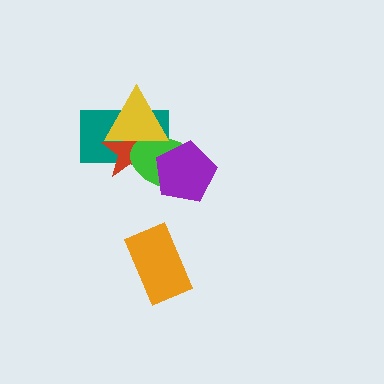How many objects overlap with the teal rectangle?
3 objects overlap with the teal rectangle.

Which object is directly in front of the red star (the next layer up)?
The green ellipse is directly in front of the red star.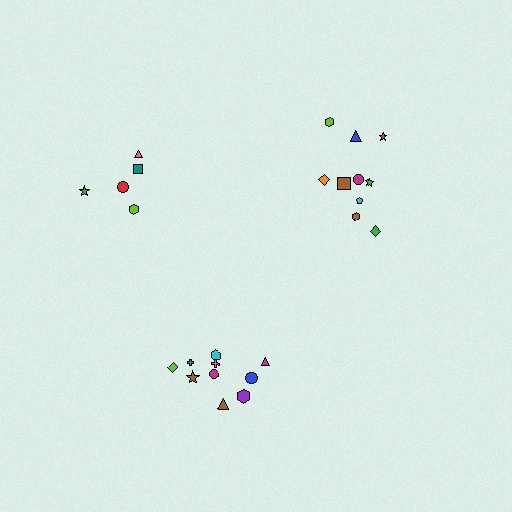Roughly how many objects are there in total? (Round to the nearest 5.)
Roughly 25 objects in total.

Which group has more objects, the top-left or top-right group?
The top-right group.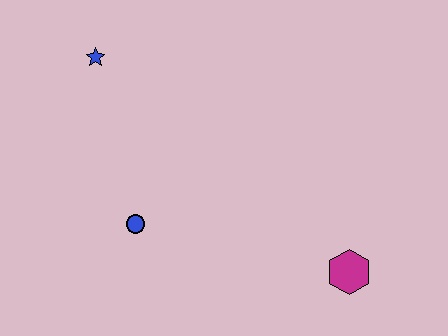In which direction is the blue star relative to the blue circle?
The blue star is above the blue circle.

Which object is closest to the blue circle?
The blue star is closest to the blue circle.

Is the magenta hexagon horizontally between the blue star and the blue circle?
No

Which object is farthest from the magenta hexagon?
The blue star is farthest from the magenta hexagon.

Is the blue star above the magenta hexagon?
Yes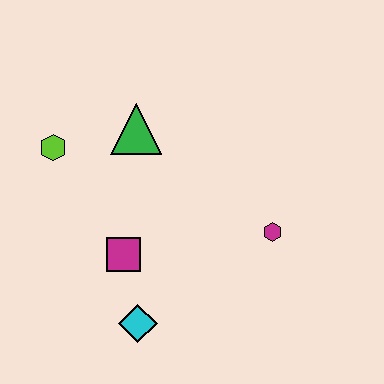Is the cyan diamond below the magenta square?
Yes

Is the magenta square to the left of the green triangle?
Yes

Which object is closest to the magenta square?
The cyan diamond is closest to the magenta square.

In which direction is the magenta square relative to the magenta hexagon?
The magenta square is to the left of the magenta hexagon.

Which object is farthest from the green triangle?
The cyan diamond is farthest from the green triangle.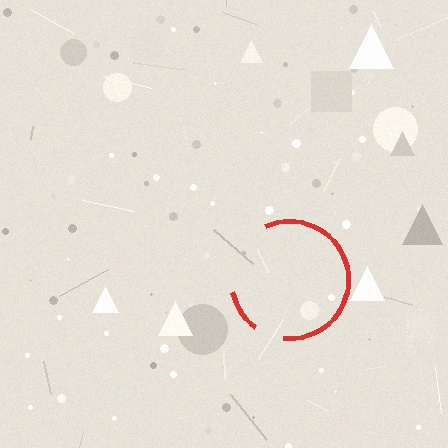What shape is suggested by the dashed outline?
The dashed outline suggests a circle.